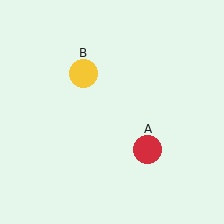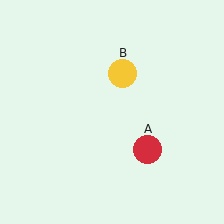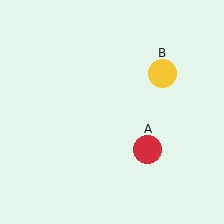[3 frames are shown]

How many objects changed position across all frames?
1 object changed position: yellow circle (object B).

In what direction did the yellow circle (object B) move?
The yellow circle (object B) moved right.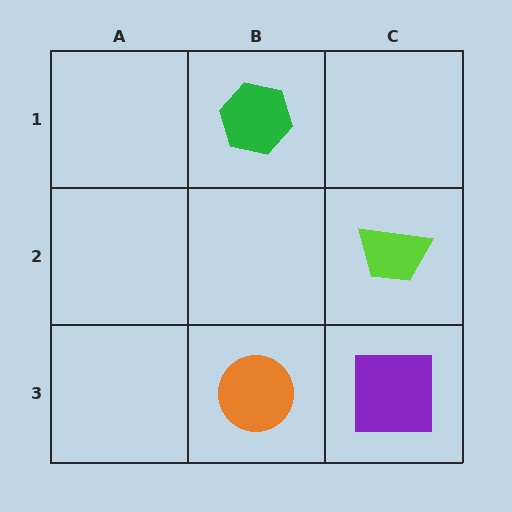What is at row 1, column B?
A green hexagon.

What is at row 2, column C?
A lime trapezoid.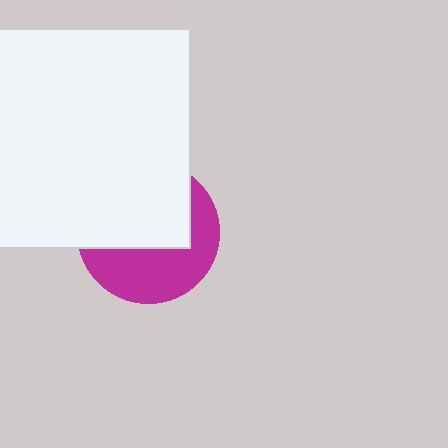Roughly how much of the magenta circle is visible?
About half of it is visible (roughly 45%).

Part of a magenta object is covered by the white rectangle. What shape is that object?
It is a circle.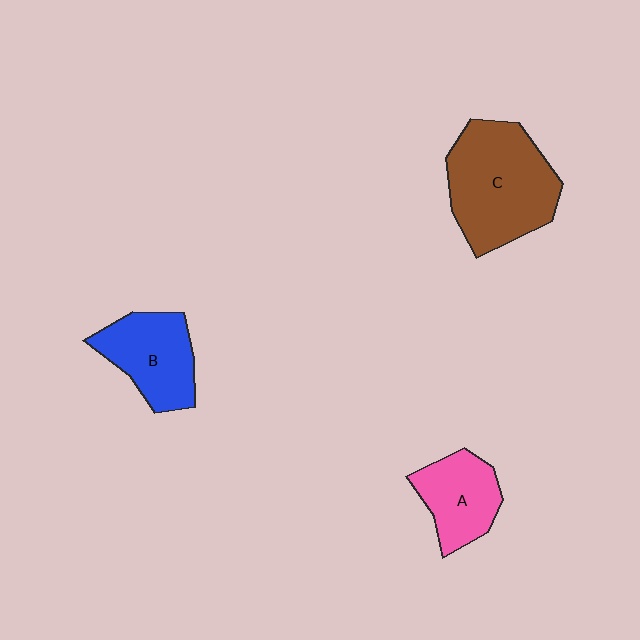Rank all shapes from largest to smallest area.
From largest to smallest: C (brown), B (blue), A (pink).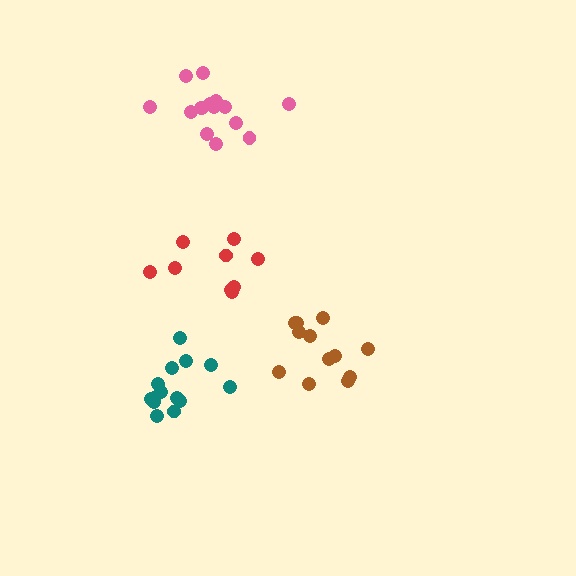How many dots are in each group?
Group 1: 12 dots, Group 2: 9 dots, Group 3: 15 dots, Group 4: 14 dots (50 total).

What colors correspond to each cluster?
The clusters are colored: brown, red, pink, teal.